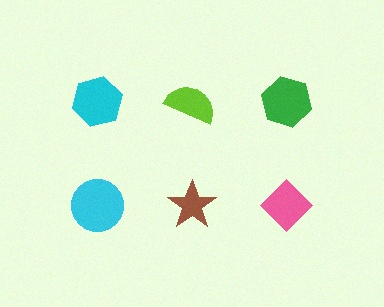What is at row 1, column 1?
A cyan hexagon.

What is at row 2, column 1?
A cyan circle.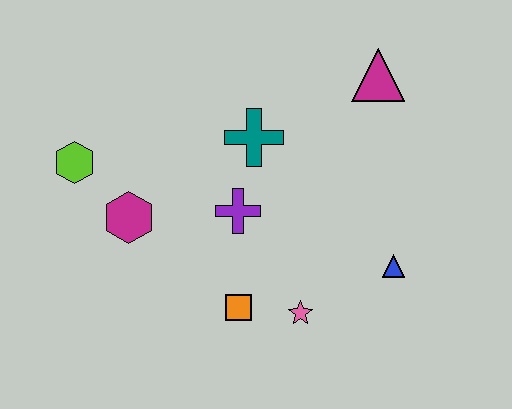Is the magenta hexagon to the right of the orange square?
No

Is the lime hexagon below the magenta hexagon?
No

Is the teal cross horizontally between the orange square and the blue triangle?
Yes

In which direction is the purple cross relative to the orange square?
The purple cross is above the orange square.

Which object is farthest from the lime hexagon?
The blue triangle is farthest from the lime hexagon.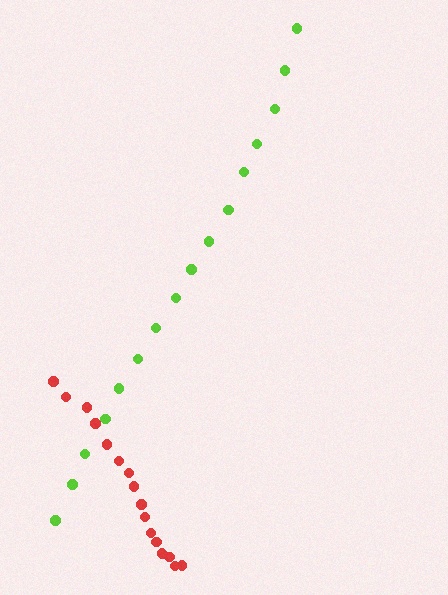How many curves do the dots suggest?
There are 2 distinct paths.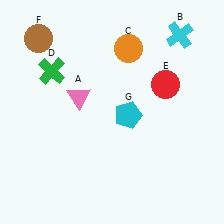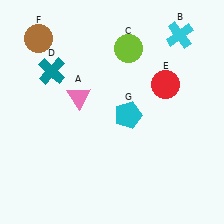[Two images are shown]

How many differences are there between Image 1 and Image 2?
There are 2 differences between the two images.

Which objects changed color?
C changed from orange to lime. D changed from green to teal.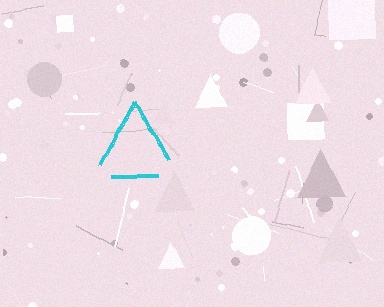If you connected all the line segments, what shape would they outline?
They would outline a triangle.